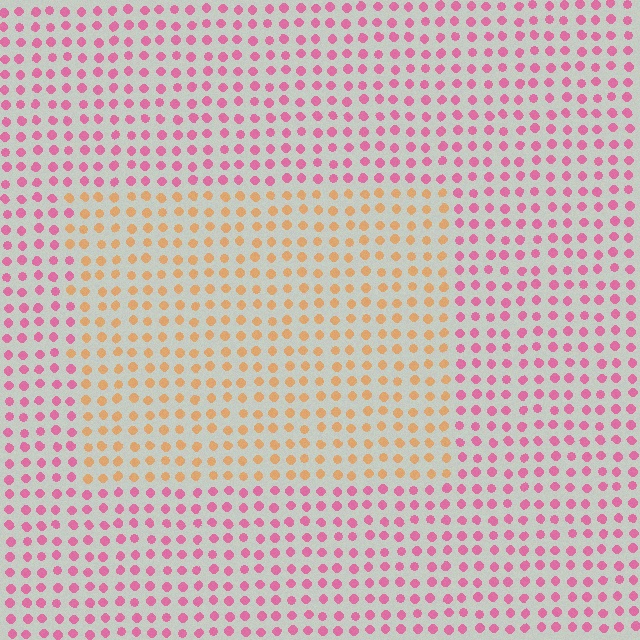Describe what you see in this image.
The image is filled with small pink elements in a uniform arrangement. A rectangle-shaped region is visible where the elements are tinted to a slightly different hue, forming a subtle color boundary.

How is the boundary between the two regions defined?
The boundary is defined purely by a slight shift in hue (about 58 degrees). Spacing, size, and orientation are identical on both sides.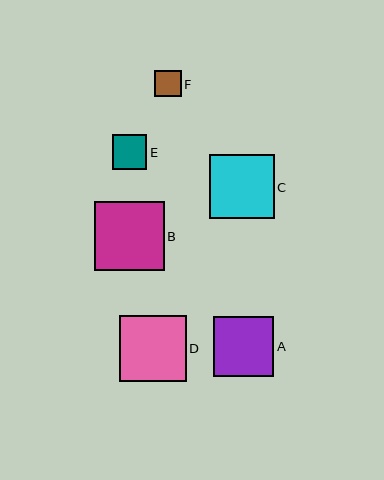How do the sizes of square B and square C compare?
Square B and square C are approximately the same size.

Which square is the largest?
Square B is the largest with a size of approximately 70 pixels.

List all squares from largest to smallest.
From largest to smallest: B, D, C, A, E, F.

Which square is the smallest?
Square F is the smallest with a size of approximately 27 pixels.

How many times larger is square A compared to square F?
Square A is approximately 2.3 times the size of square F.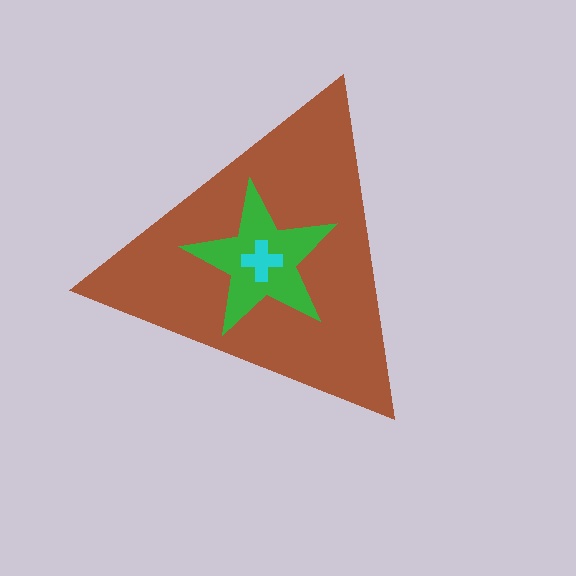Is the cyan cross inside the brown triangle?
Yes.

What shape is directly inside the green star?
The cyan cross.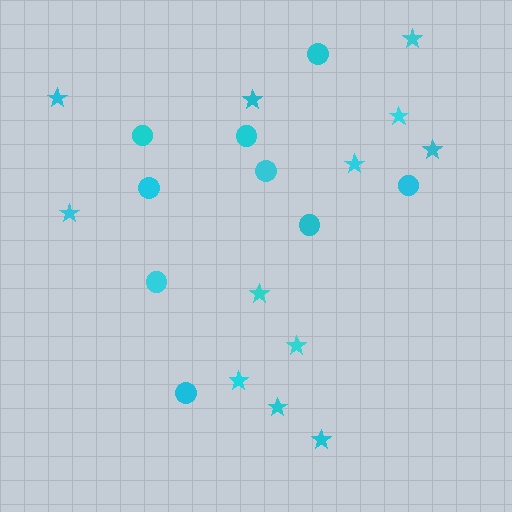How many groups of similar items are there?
There are 2 groups: one group of stars (12) and one group of circles (9).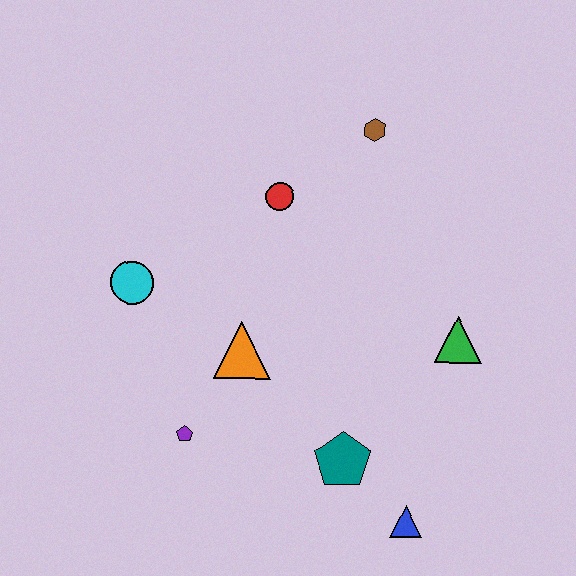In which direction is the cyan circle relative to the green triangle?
The cyan circle is to the left of the green triangle.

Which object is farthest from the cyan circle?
The blue triangle is farthest from the cyan circle.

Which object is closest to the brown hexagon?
The red circle is closest to the brown hexagon.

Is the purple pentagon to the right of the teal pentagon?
No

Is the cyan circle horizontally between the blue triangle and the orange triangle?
No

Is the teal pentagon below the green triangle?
Yes